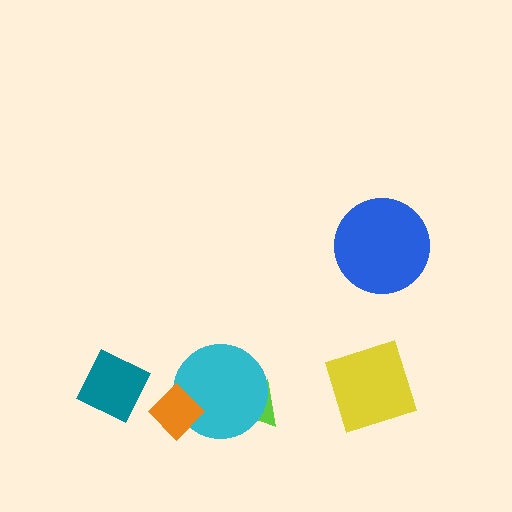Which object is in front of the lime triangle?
The cyan circle is in front of the lime triangle.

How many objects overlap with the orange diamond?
1 object overlaps with the orange diamond.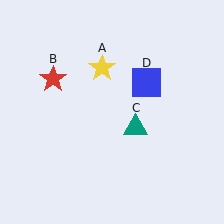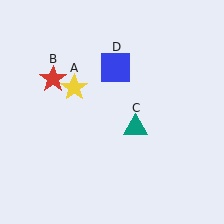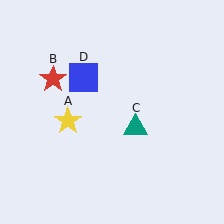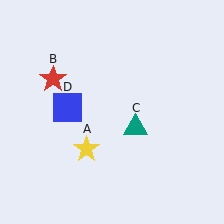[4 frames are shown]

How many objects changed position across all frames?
2 objects changed position: yellow star (object A), blue square (object D).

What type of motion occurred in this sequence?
The yellow star (object A), blue square (object D) rotated counterclockwise around the center of the scene.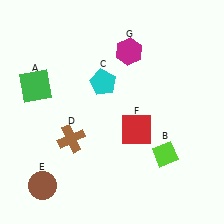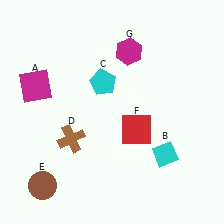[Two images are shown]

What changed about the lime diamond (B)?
In Image 1, B is lime. In Image 2, it changed to cyan.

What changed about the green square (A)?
In Image 1, A is green. In Image 2, it changed to magenta.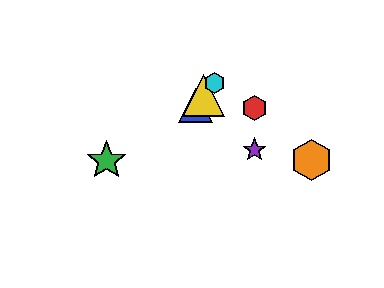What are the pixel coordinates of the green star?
The green star is at (106, 160).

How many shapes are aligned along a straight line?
3 shapes (the blue triangle, the yellow triangle, the cyan hexagon) are aligned along a straight line.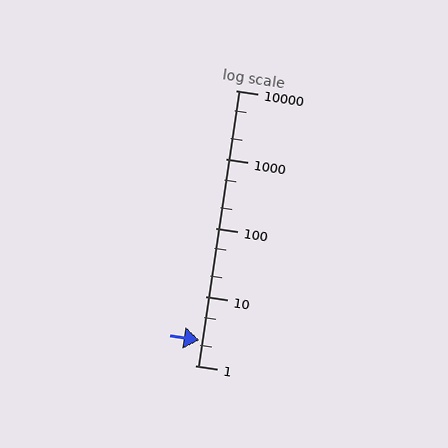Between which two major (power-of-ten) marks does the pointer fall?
The pointer is between 1 and 10.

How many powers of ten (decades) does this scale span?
The scale spans 4 decades, from 1 to 10000.